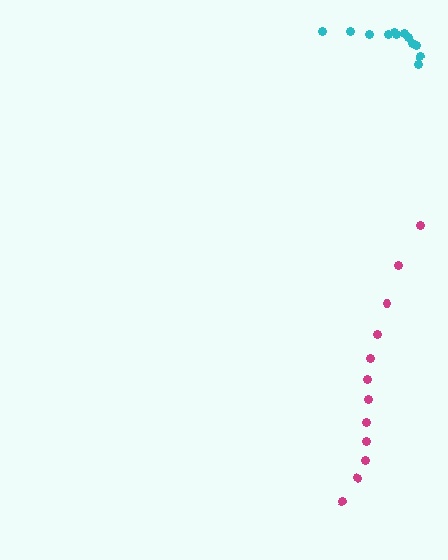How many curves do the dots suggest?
There are 2 distinct paths.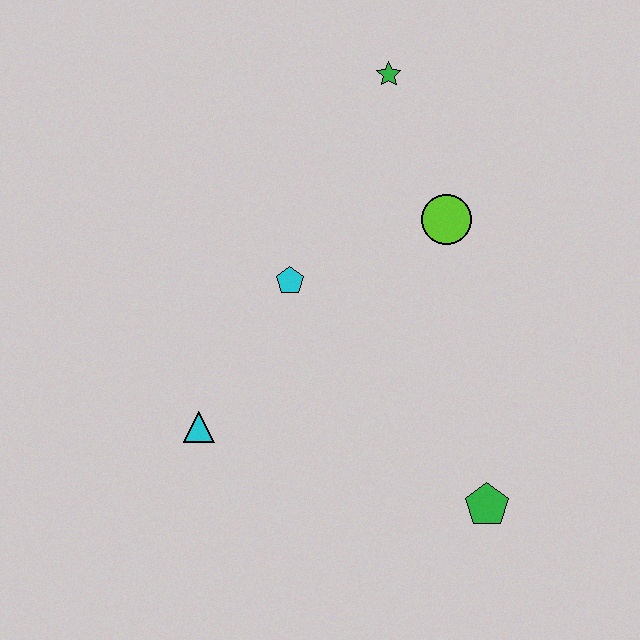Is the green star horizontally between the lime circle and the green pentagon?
No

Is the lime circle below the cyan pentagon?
No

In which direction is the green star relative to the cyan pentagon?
The green star is above the cyan pentagon.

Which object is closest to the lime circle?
The green star is closest to the lime circle.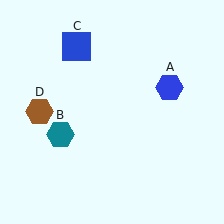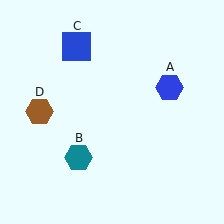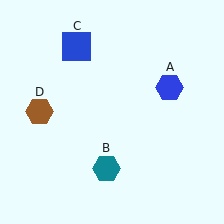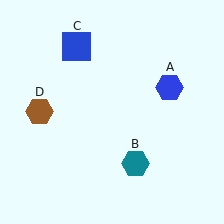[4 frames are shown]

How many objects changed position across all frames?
1 object changed position: teal hexagon (object B).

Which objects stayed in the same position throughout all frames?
Blue hexagon (object A) and blue square (object C) and brown hexagon (object D) remained stationary.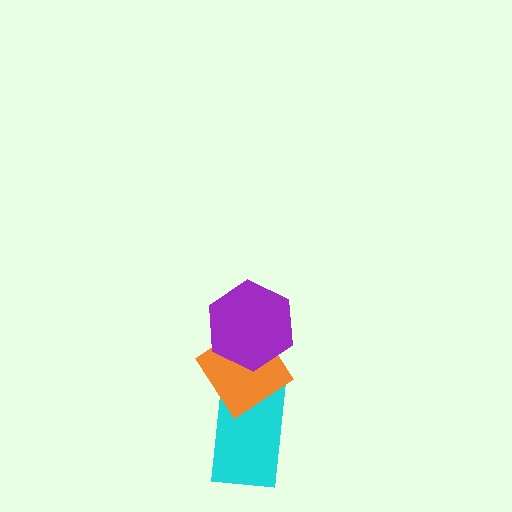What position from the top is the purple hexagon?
The purple hexagon is 1st from the top.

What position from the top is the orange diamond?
The orange diamond is 2nd from the top.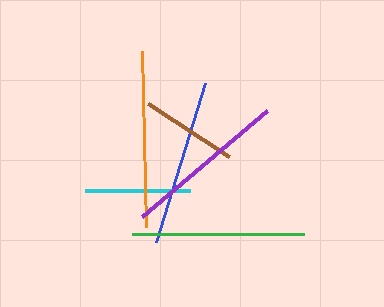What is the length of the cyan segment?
The cyan segment is approximately 105 pixels long.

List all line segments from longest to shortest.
From longest to shortest: orange, green, blue, purple, cyan, brown.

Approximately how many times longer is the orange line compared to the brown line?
The orange line is approximately 1.8 times the length of the brown line.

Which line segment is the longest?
The orange line is the longest at approximately 176 pixels.